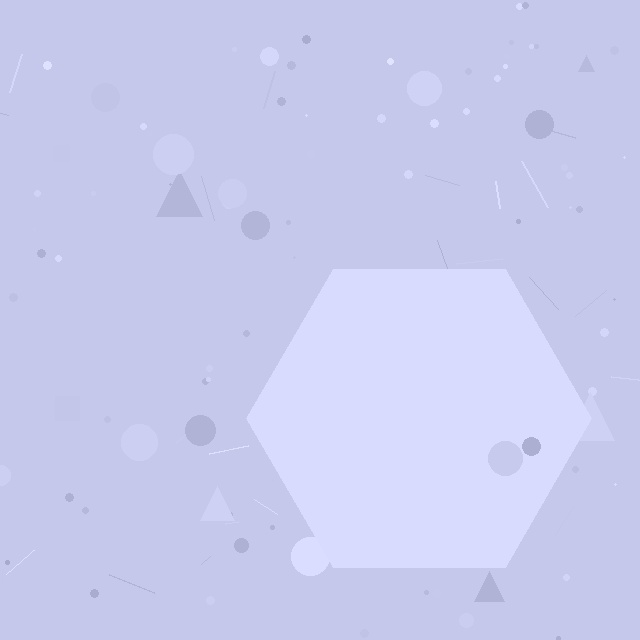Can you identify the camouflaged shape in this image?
The camouflaged shape is a hexagon.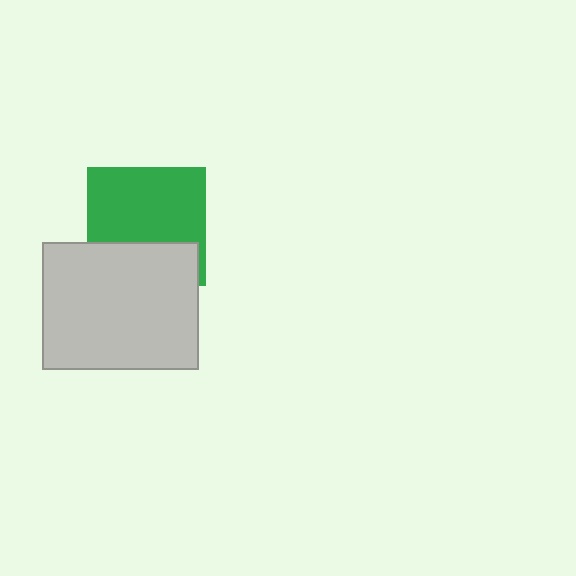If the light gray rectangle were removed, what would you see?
You would see the complete green square.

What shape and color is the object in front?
The object in front is a light gray rectangle.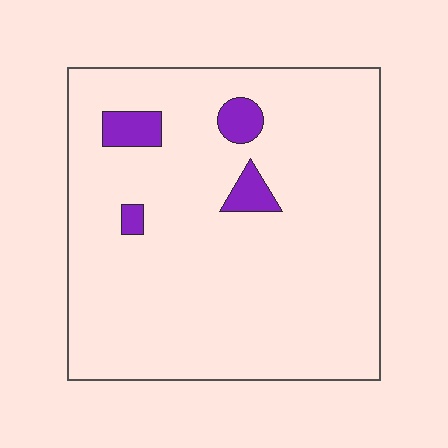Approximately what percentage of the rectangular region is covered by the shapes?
Approximately 5%.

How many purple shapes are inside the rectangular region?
4.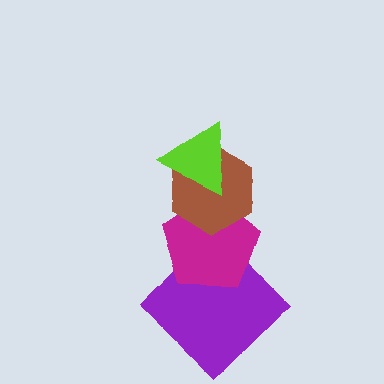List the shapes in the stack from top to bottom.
From top to bottom: the lime triangle, the brown hexagon, the magenta pentagon, the purple diamond.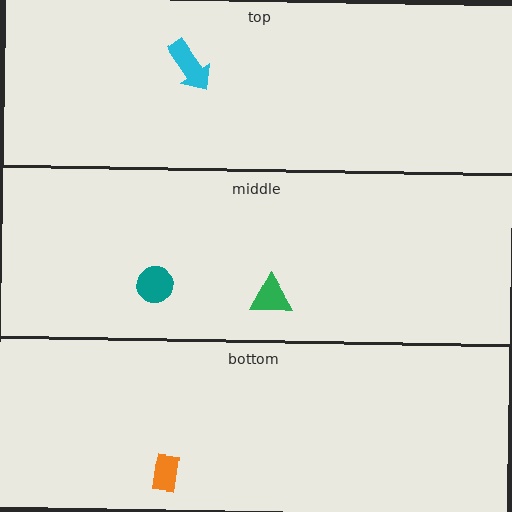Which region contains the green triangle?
The middle region.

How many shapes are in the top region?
1.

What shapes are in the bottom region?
The orange rectangle.